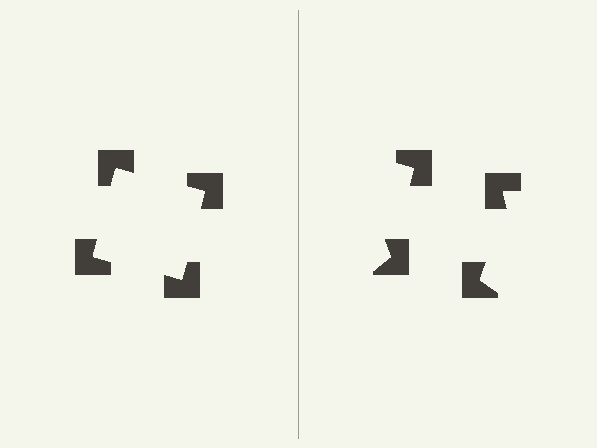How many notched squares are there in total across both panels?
8 — 4 on each side.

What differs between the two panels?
The notched squares are positioned identically on both sides; only the wedge orientations differ. On the left they align to a square; on the right they are misaligned.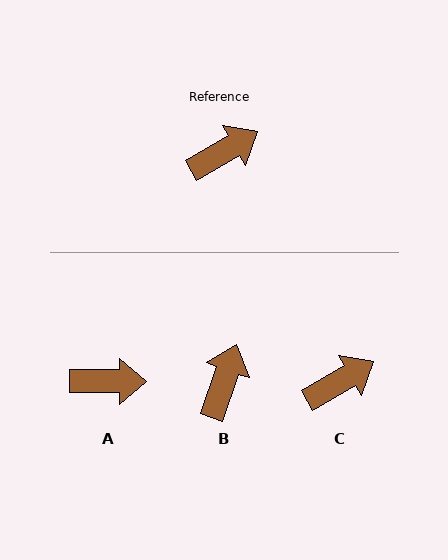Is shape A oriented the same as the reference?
No, it is off by about 31 degrees.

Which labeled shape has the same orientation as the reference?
C.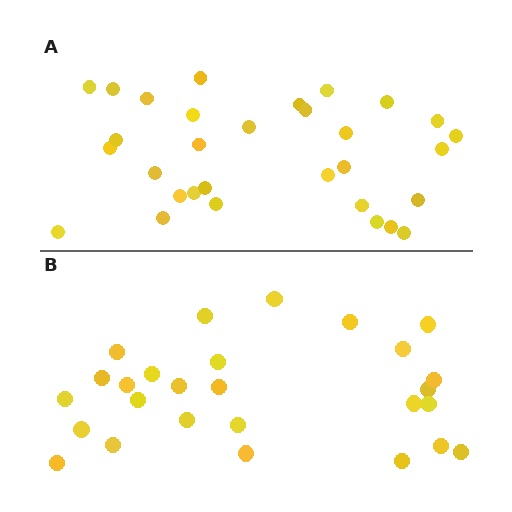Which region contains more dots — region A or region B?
Region A (the top region) has more dots.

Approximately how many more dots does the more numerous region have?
Region A has about 4 more dots than region B.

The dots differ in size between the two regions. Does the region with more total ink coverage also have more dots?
No. Region B has more total ink coverage because its dots are larger, but region A actually contains more individual dots. Total area can be misleading — the number of items is what matters here.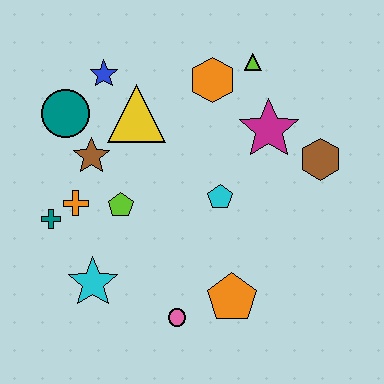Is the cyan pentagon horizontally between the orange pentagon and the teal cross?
Yes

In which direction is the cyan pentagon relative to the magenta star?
The cyan pentagon is below the magenta star.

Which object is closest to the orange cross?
The teal cross is closest to the orange cross.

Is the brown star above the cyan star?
Yes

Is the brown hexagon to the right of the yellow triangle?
Yes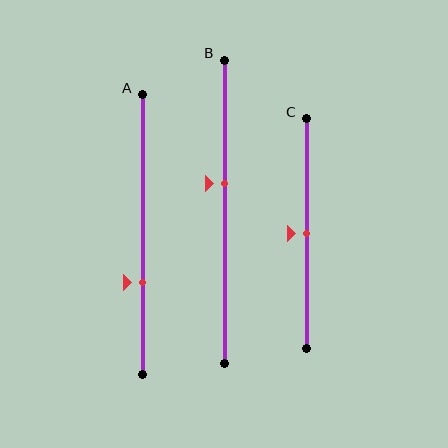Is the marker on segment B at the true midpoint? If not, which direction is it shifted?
No, the marker on segment B is shifted upward by about 9% of the segment length.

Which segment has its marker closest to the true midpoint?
Segment C has its marker closest to the true midpoint.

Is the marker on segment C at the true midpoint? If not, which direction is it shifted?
Yes, the marker on segment C is at the true midpoint.